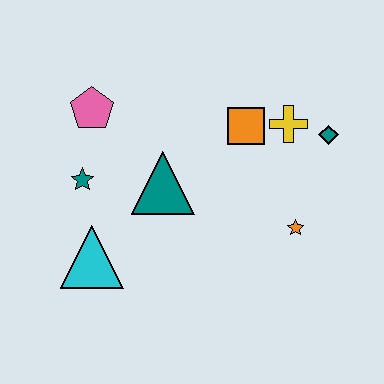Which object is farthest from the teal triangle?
The teal diamond is farthest from the teal triangle.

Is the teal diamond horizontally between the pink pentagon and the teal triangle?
No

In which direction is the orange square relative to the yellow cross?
The orange square is to the left of the yellow cross.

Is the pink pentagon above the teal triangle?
Yes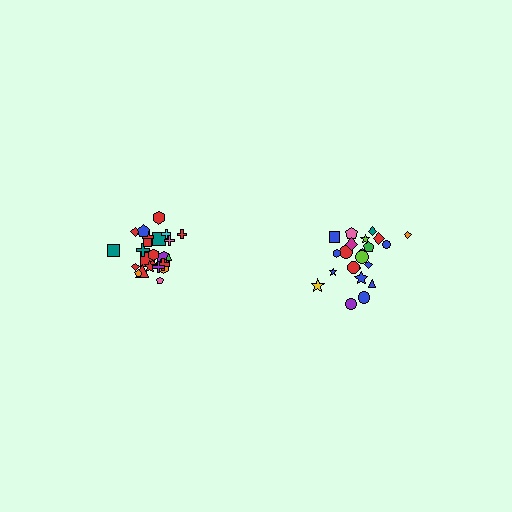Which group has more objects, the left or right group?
The left group.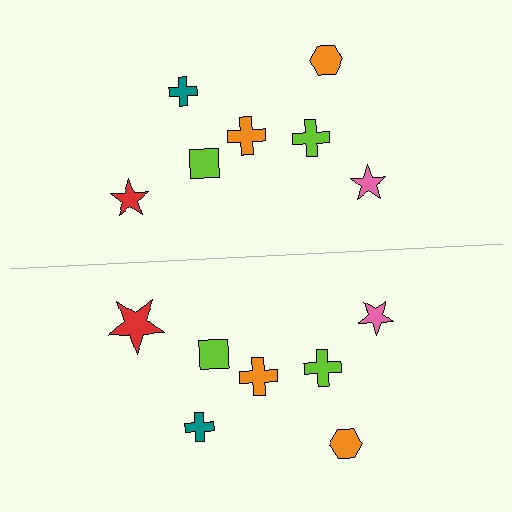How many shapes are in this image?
There are 14 shapes in this image.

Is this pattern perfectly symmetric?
No, the pattern is not perfectly symmetric. The red star on the bottom side has a different size than its mirror counterpart.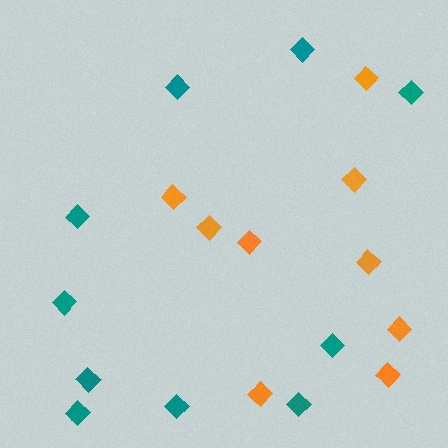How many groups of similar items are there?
There are 2 groups: one group of orange diamonds (9) and one group of teal diamonds (10).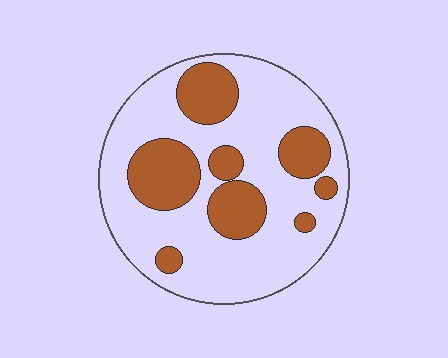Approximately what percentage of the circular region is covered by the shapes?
Approximately 30%.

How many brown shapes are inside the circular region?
8.